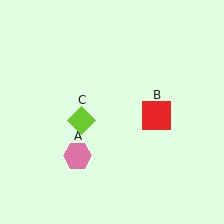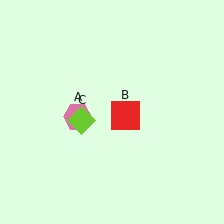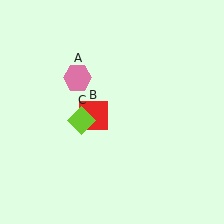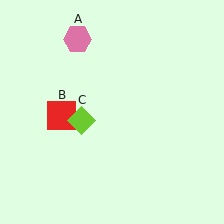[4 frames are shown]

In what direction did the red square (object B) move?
The red square (object B) moved left.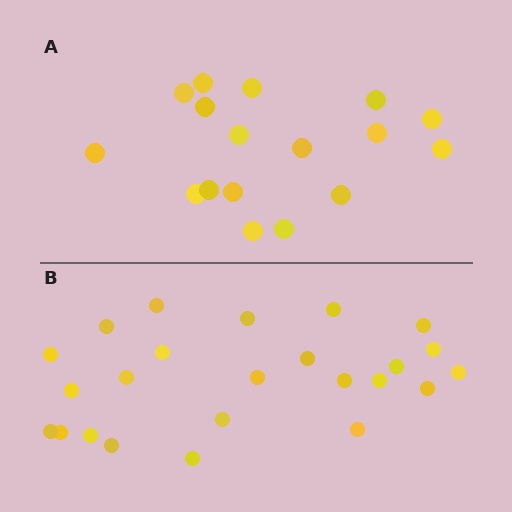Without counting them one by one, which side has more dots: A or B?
Region B (the bottom region) has more dots.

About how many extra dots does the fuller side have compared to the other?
Region B has roughly 8 or so more dots than region A.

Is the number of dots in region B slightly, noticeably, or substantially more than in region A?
Region B has noticeably more, but not dramatically so. The ratio is roughly 1.4 to 1.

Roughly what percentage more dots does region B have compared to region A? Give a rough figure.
About 40% more.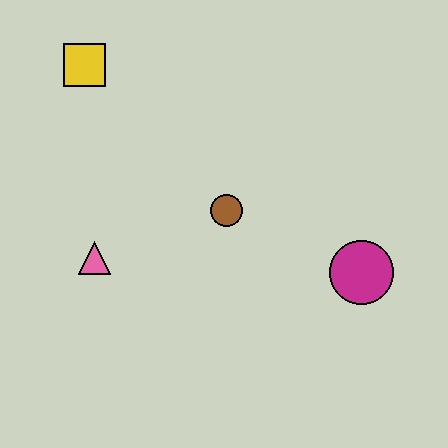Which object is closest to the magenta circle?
The brown circle is closest to the magenta circle.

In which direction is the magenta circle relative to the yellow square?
The magenta circle is to the right of the yellow square.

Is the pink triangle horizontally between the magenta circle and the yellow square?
Yes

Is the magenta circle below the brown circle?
Yes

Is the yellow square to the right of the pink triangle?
No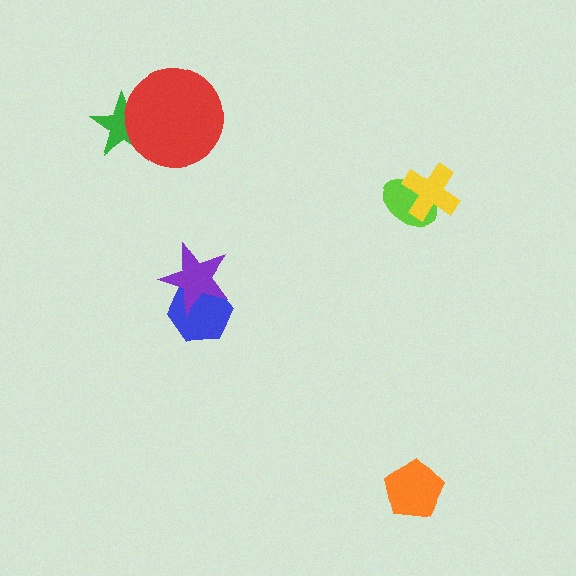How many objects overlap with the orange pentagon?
0 objects overlap with the orange pentagon.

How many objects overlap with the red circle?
1 object overlaps with the red circle.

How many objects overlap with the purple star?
1 object overlaps with the purple star.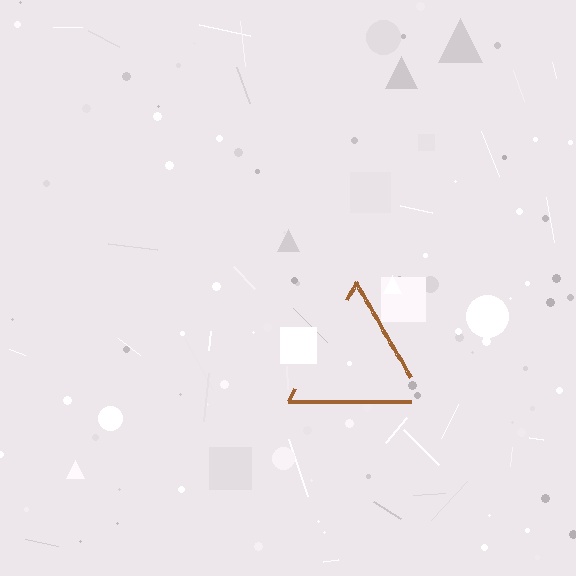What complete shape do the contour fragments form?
The contour fragments form a triangle.